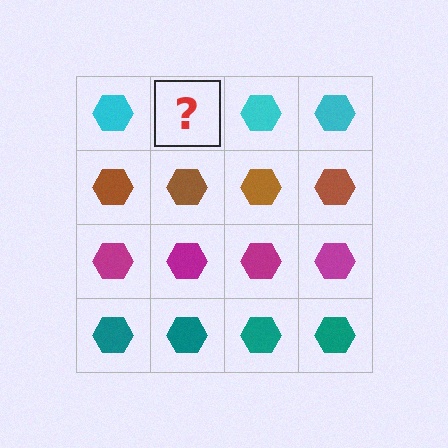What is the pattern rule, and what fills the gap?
The rule is that each row has a consistent color. The gap should be filled with a cyan hexagon.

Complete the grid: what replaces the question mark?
The question mark should be replaced with a cyan hexagon.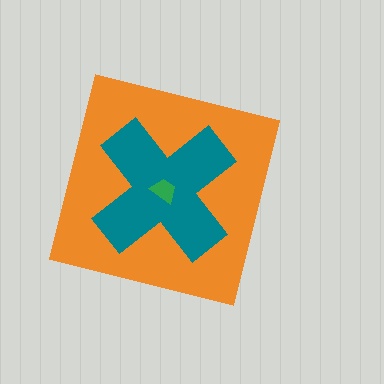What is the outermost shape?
The orange square.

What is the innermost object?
The green trapezoid.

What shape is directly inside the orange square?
The teal cross.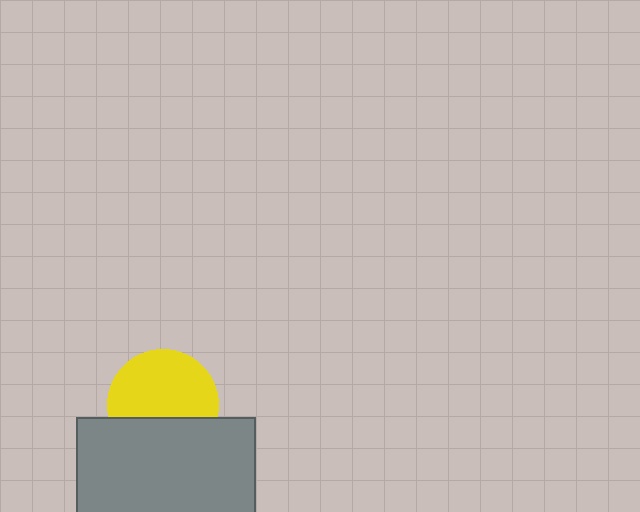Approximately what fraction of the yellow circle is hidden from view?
Roughly 36% of the yellow circle is hidden behind the gray rectangle.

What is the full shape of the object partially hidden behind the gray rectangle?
The partially hidden object is a yellow circle.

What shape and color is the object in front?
The object in front is a gray rectangle.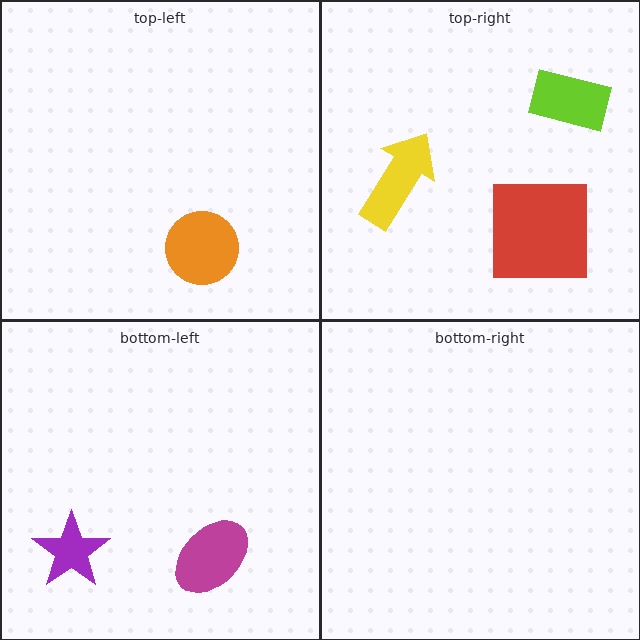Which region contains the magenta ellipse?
The bottom-left region.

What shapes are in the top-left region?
The orange circle.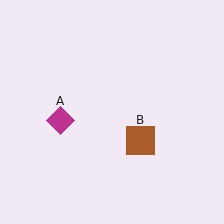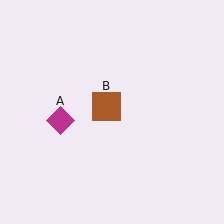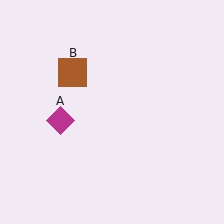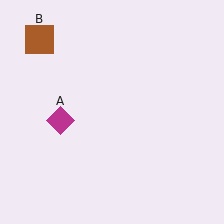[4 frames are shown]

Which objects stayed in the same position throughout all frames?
Magenta diamond (object A) remained stationary.